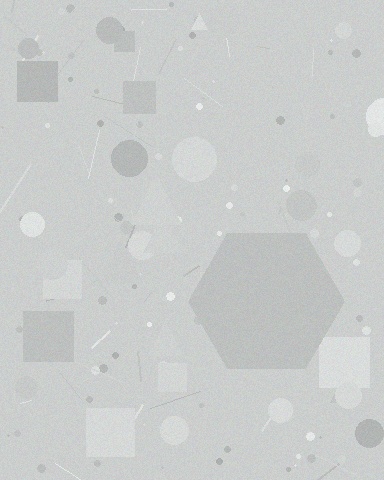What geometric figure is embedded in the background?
A hexagon is embedded in the background.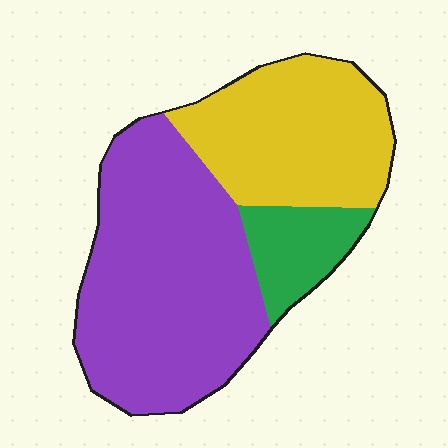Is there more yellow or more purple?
Purple.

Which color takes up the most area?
Purple, at roughly 55%.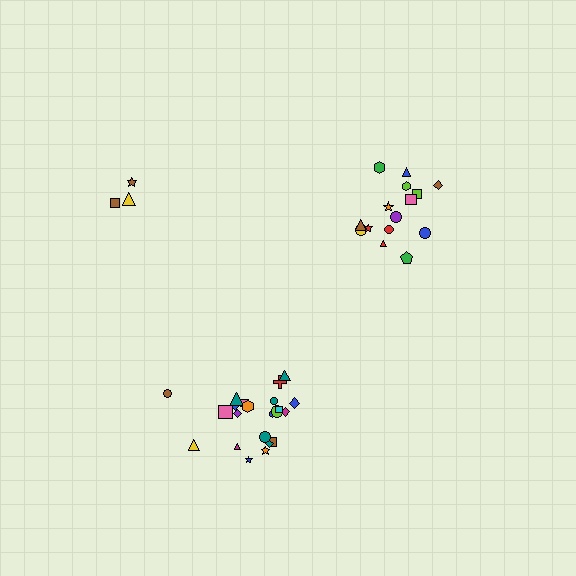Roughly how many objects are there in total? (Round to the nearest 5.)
Roughly 40 objects in total.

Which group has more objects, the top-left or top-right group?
The top-right group.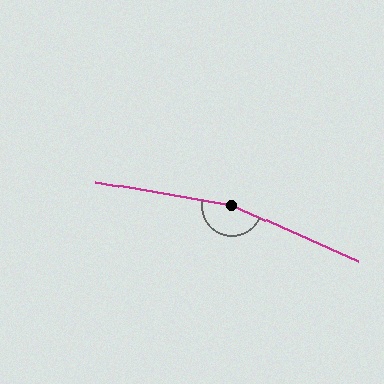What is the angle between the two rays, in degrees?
Approximately 166 degrees.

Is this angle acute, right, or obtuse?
It is obtuse.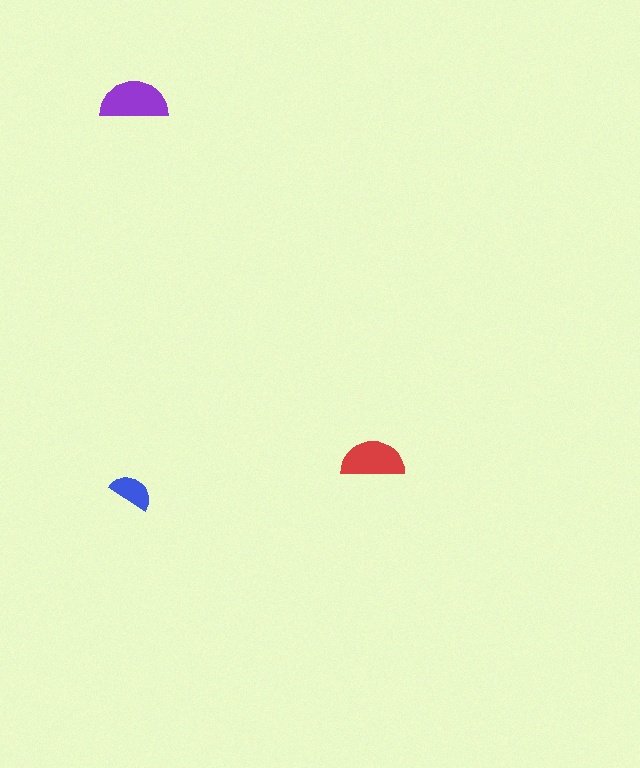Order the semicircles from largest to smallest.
the purple one, the red one, the blue one.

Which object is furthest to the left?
The blue semicircle is leftmost.